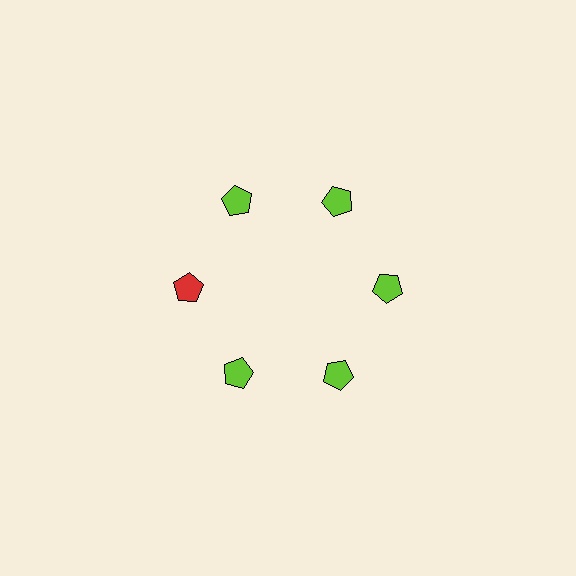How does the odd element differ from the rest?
It has a different color: red instead of lime.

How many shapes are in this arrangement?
There are 6 shapes arranged in a ring pattern.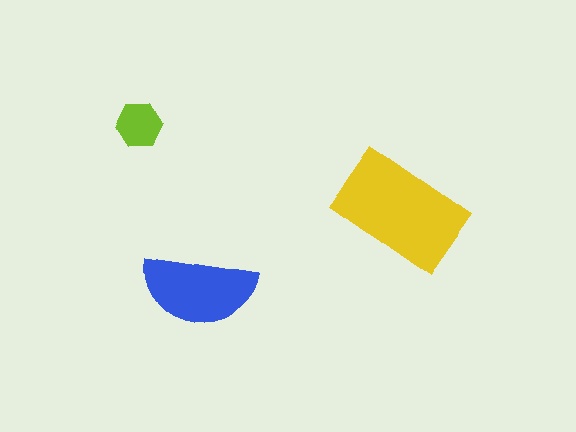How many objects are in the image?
There are 3 objects in the image.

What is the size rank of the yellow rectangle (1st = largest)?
1st.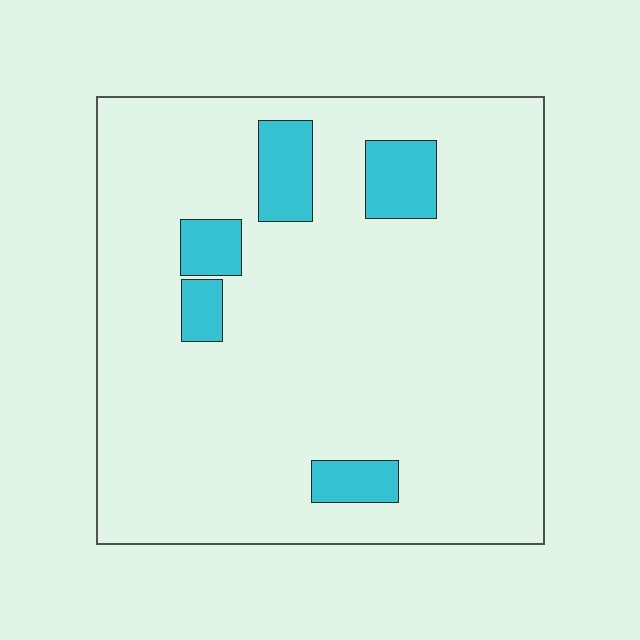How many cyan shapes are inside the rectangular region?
5.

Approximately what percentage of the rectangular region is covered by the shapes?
Approximately 10%.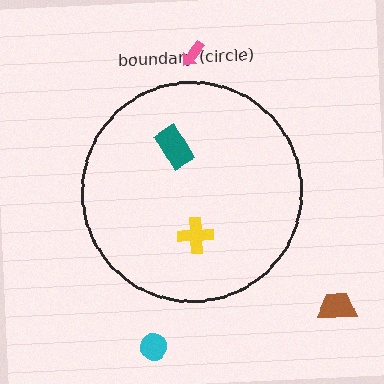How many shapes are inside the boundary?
2 inside, 3 outside.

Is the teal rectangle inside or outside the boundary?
Inside.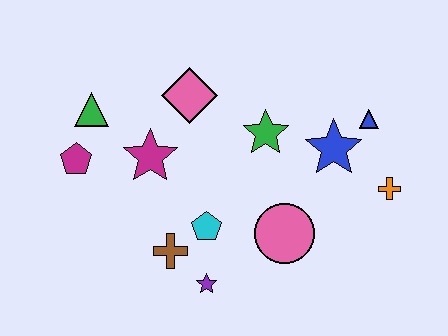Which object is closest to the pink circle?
The cyan pentagon is closest to the pink circle.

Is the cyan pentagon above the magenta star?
No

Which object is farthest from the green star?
The magenta pentagon is farthest from the green star.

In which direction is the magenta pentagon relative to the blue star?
The magenta pentagon is to the left of the blue star.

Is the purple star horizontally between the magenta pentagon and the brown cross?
No